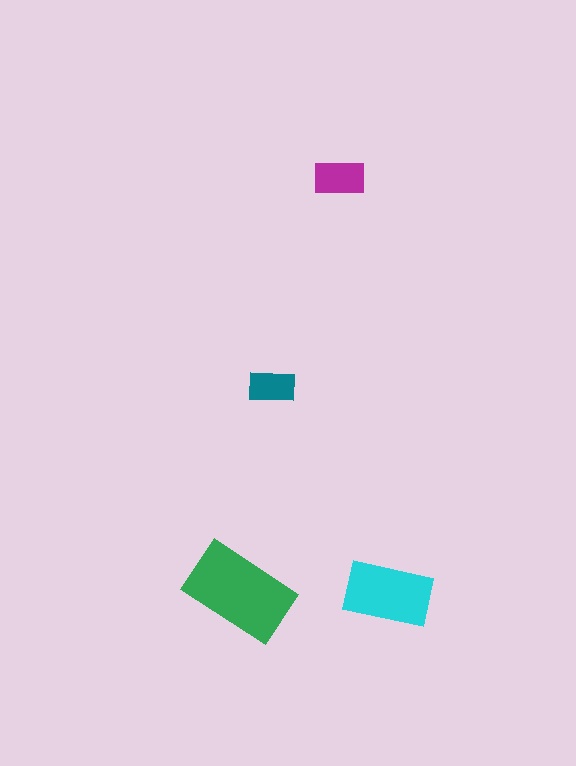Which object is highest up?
The magenta rectangle is topmost.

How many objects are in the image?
There are 4 objects in the image.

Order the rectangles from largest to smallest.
the green one, the cyan one, the magenta one, the teal one.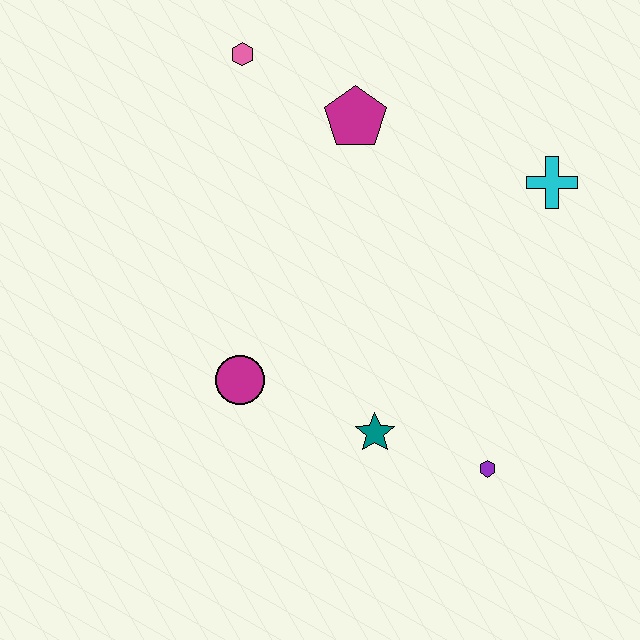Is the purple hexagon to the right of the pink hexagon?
Yes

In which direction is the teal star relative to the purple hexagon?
The teal star is to the left of the purple hexagon.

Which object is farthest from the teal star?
The pink hexagon is farthest from the teal star.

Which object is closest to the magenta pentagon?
The pink hexagon is closest to the magenta pentagon.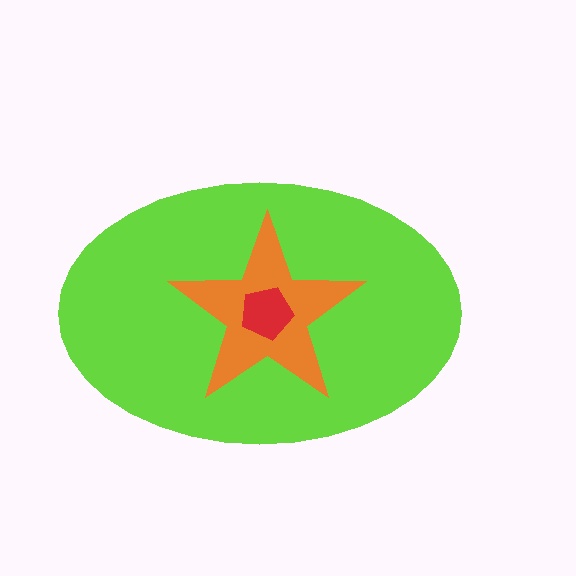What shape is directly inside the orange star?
The red pentagon.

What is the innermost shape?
The red pentagon.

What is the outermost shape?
The lime ellipse.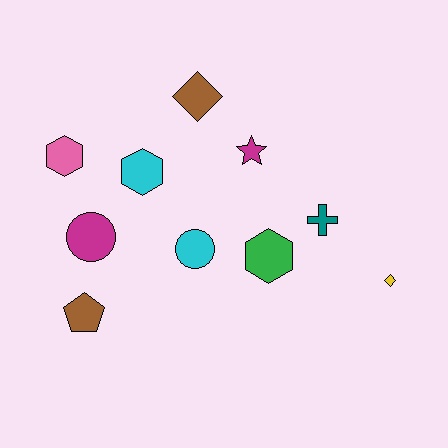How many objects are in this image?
There are 10 objects.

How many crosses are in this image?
There is 1 cross.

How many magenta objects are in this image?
There are 2 magenta objects.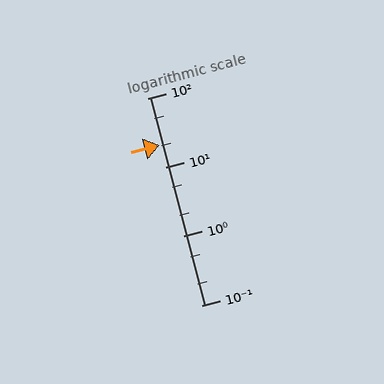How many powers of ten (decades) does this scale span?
The scale spans 3 decades, from 0.1 to 100.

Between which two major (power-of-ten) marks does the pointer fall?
The pointer is between 10 and 100.